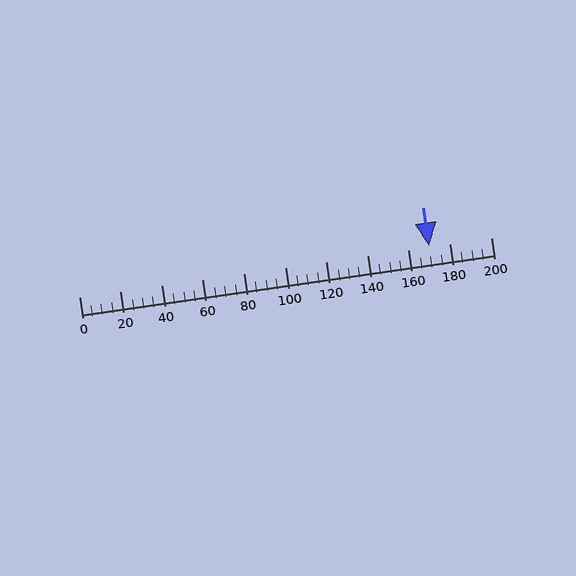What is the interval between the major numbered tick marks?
The major tick marks are spaced 20 units apart.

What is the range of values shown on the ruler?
The ruler shows values from 0 to 200.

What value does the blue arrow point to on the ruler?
The blue arrow points to approximately 170.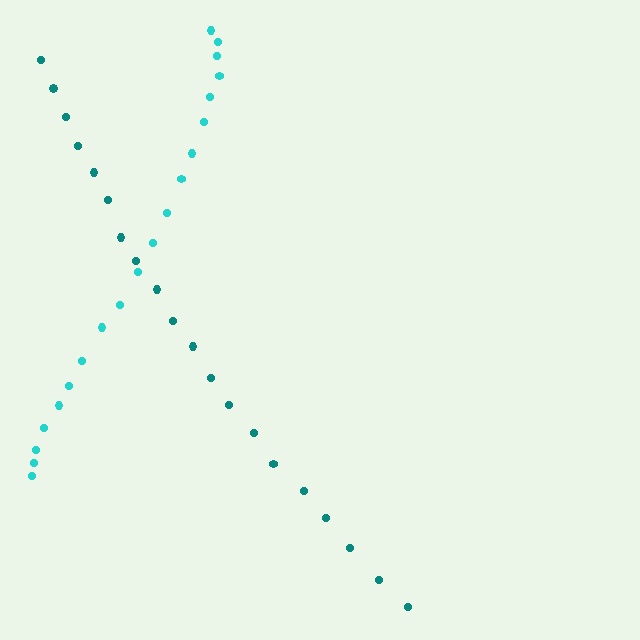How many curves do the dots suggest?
There are 2 distinct paths.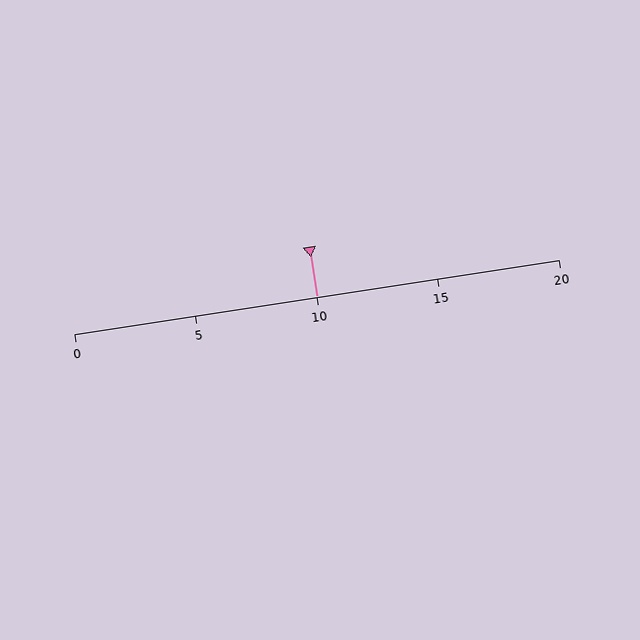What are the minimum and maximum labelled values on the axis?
The axis runs from 0 to 20.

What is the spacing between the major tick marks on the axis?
The major ticks are spaced 5 apart.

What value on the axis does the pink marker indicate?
The marker indicates approximately 10.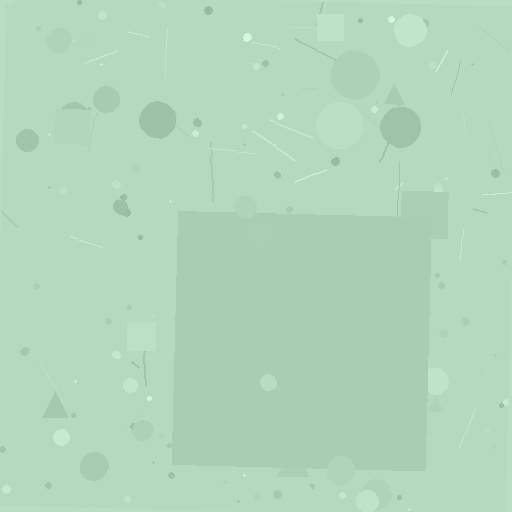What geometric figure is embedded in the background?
A square is embedded in the background.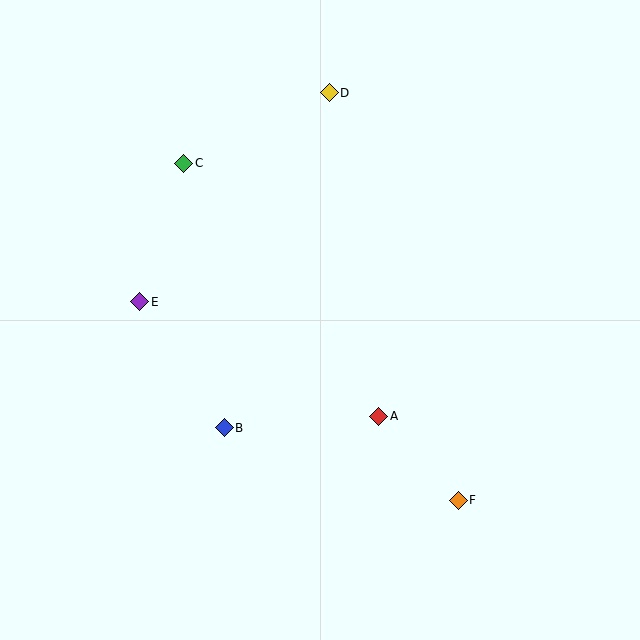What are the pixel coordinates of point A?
Point A is at (379, 416).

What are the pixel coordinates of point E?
Point E is at (140, 302).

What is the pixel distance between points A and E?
The distance between A and E is 265 pixels.